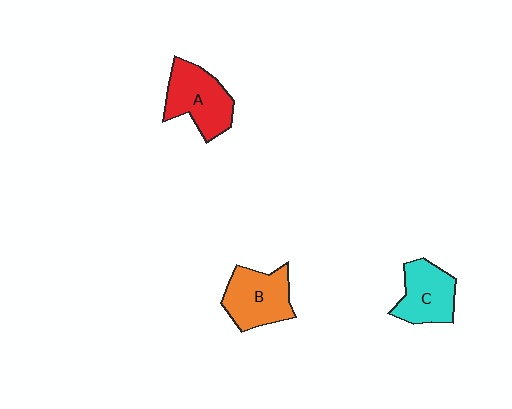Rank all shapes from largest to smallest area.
From largest to smallest: A (red), B (orange), C (cyan).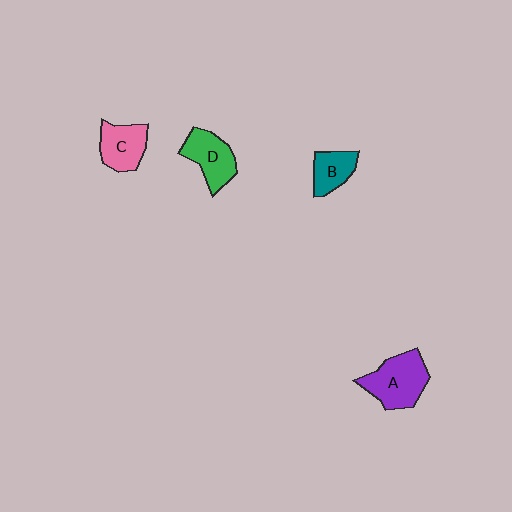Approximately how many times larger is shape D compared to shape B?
Approximately 1.4 times.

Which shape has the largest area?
Shape A (purple).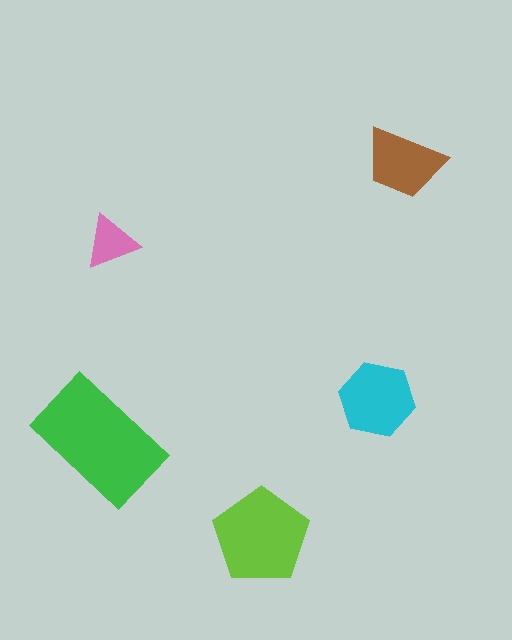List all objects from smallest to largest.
The pink triangle, the brown trapezoid, the cyan hexagon, the lime pentagon, the green rectangle.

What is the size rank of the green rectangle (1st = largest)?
1st.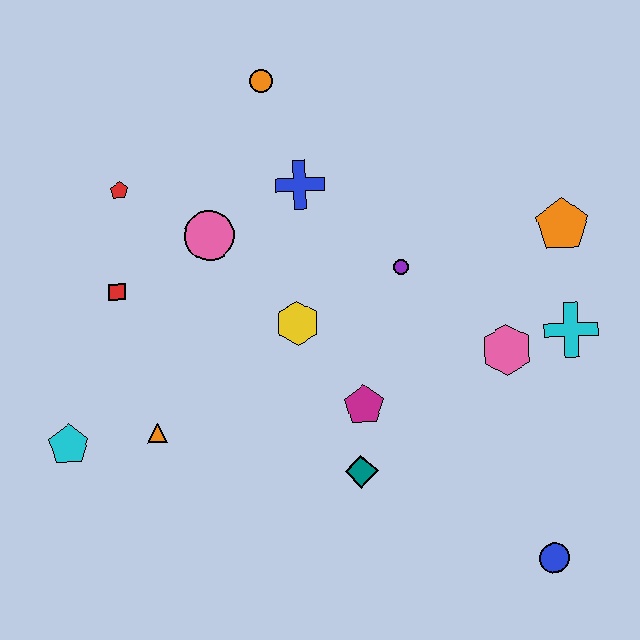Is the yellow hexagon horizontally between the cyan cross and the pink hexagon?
No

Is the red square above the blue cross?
No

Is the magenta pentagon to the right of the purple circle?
No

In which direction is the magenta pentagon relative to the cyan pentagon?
The magenta pentagon is to the right of the cyan pentagon.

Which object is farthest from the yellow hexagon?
The blue circle is farthest from the yellow hexagon.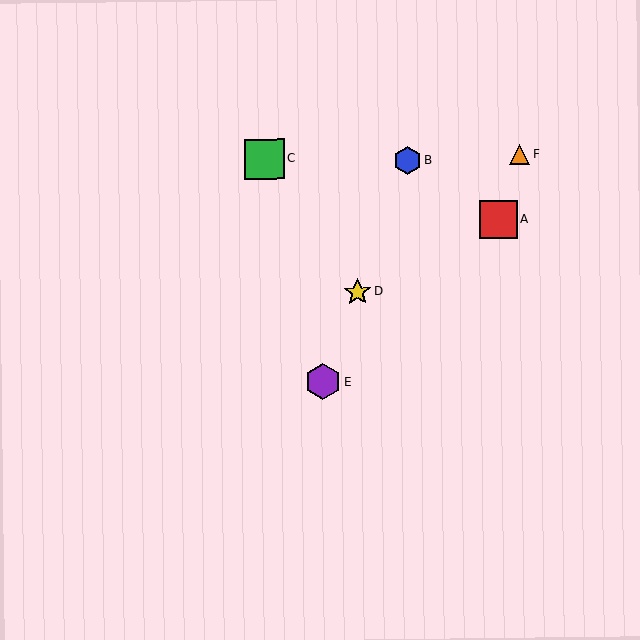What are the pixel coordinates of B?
Object B is at (408, 160).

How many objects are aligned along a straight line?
3 objects (B, D, E) are aligned along a straight line.